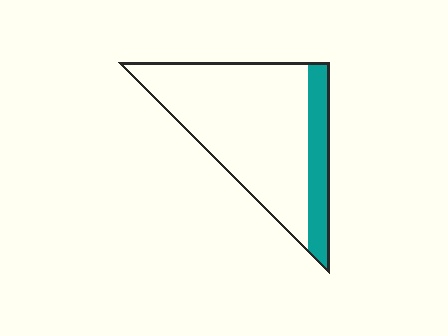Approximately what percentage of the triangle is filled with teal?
Approximately 20%.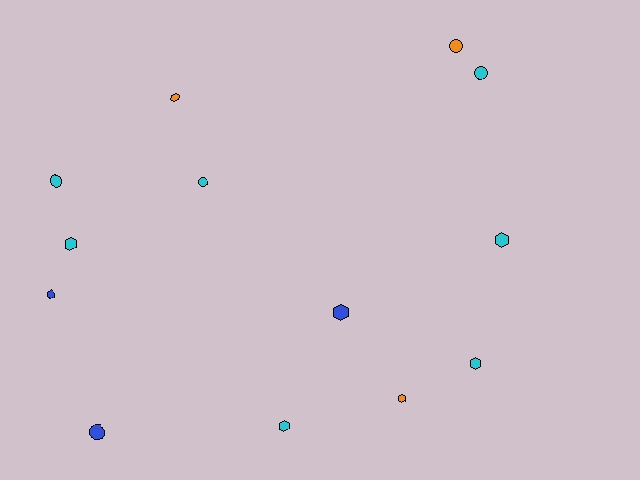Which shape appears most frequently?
Hexagon, with 8 objects.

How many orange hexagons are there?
There are 2 orange hexagons.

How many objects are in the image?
There are 13 objects.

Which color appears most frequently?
Cyan, with 7 objects.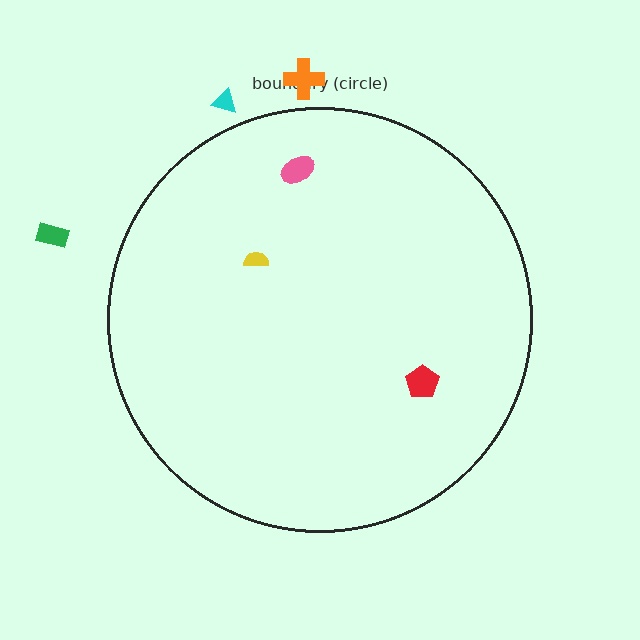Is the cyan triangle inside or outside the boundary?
Outside.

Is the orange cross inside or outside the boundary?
Outside.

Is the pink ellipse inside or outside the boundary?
Inside.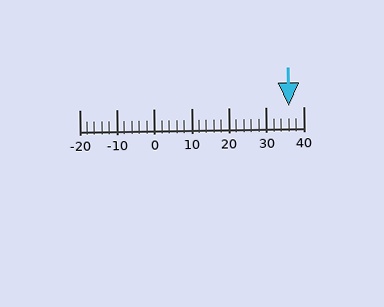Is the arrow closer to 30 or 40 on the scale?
The arrow is closer to 40.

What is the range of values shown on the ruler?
The ruler shows values from -20 to 40.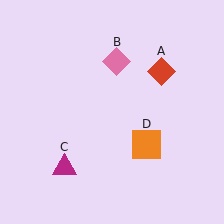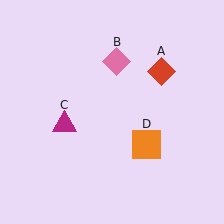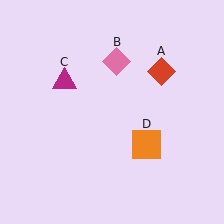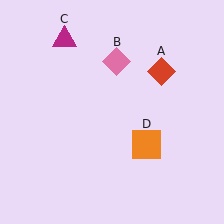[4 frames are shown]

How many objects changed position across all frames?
1 object changed position: magenta triangle (object C).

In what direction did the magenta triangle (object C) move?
The magenta triangle (object C) moved up.